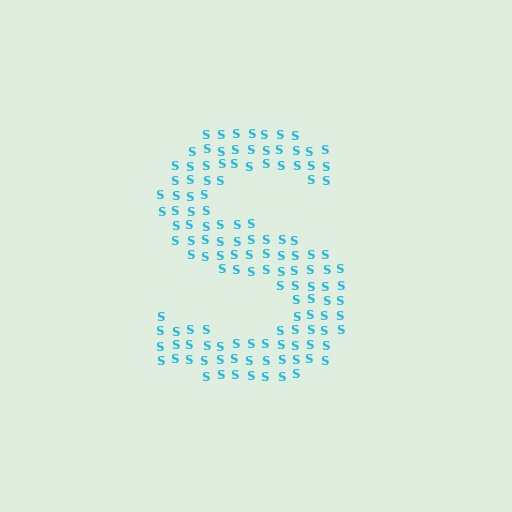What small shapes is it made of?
It is made of small letter S's.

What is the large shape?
The large shape is the letter S.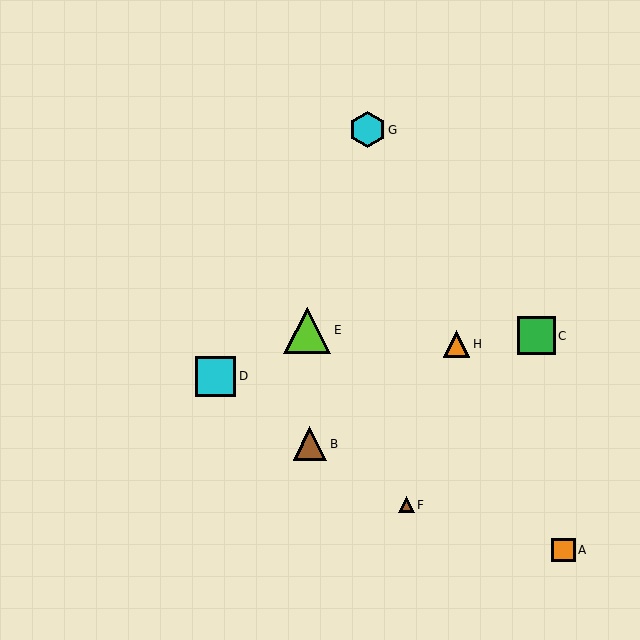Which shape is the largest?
The lime triangle (labeled E) is the largest.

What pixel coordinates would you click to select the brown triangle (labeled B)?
Click at (310, 444) to select the brown triangle B.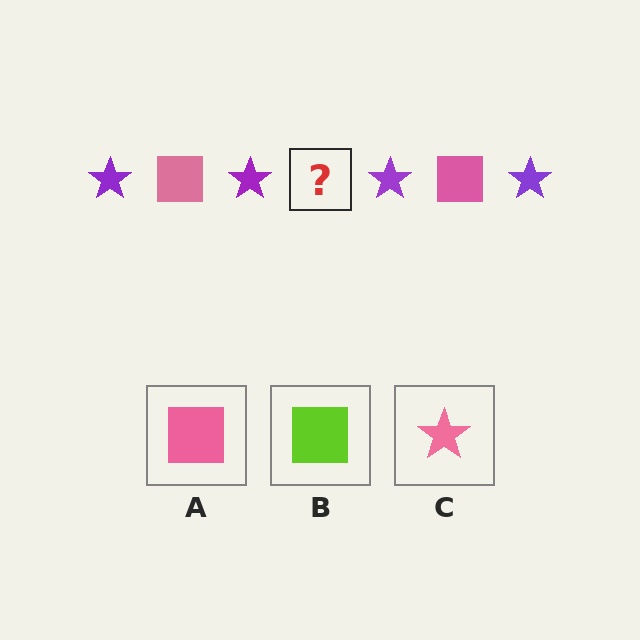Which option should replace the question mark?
Option A.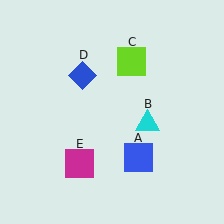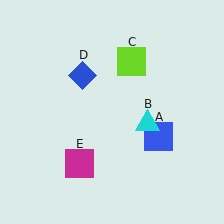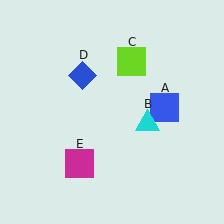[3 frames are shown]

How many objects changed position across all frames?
1 object changed position: blue square (object A).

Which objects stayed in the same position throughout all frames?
Cyan triangle (object B) and lime square (object C) and blue diamond (object D) and magenta square (object E) remained stationary.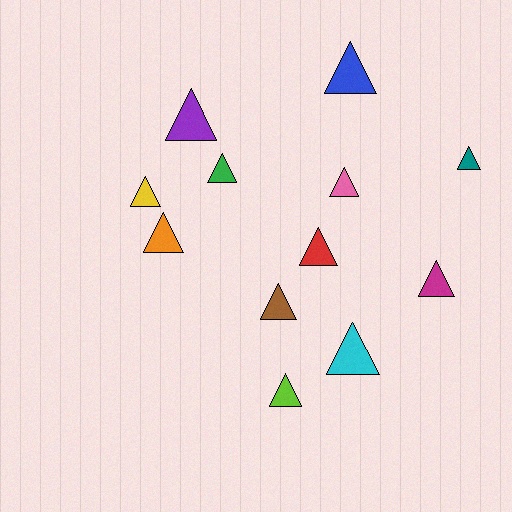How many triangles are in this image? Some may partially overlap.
There are 12 triangles.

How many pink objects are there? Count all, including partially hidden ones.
There is 1 pink object.